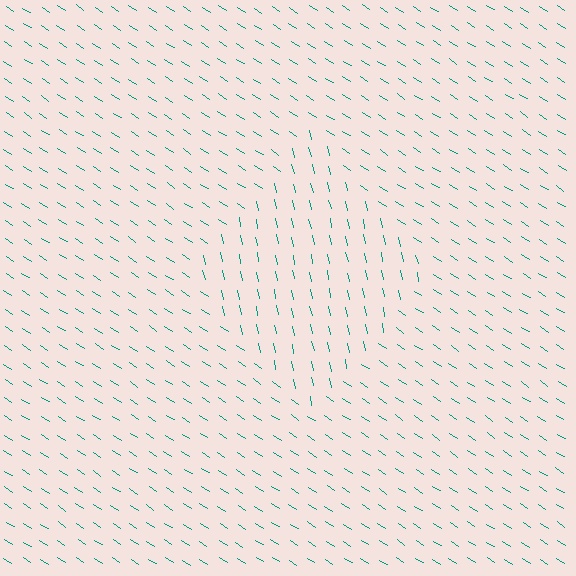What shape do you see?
I see a diamond.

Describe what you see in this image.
The image is filled with small teal line segments. A diamond region in the image has lines oriented differently from the surrounding lines, creating a visible texture boundary.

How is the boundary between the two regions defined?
The boundary is defined purely by a change in line orientation (approximately 45 degrees difference). All lines are the same color and thickness.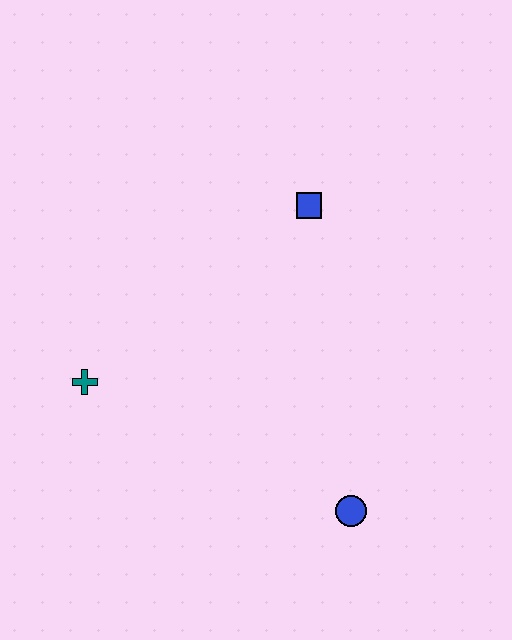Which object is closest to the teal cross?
The blue square is closest to the teal cross.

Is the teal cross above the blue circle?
Yes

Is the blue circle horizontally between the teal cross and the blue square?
No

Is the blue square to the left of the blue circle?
Yes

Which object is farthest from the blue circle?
The blue square is farthest from the blue circle.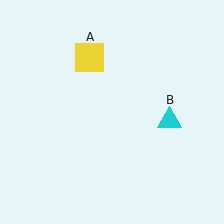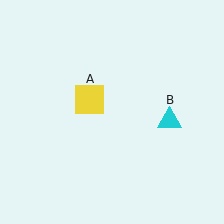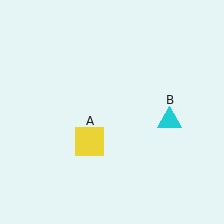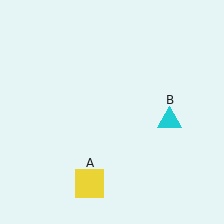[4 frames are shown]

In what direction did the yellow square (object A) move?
The yellow square (object A) moved down.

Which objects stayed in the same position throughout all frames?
Cyan triangle (object B) remained stationary.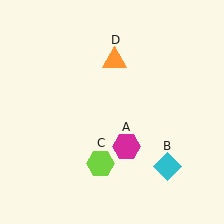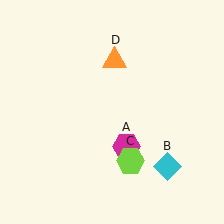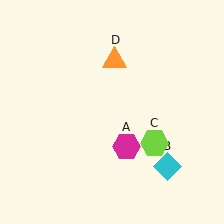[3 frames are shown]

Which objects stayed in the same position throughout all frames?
Magenta hexagon (object A) and cyan diamond (object B) and orange triangle (object D) remained stationary.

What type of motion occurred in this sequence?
The lime hexagon (object C) rotated counterclockwise around the center of the scene.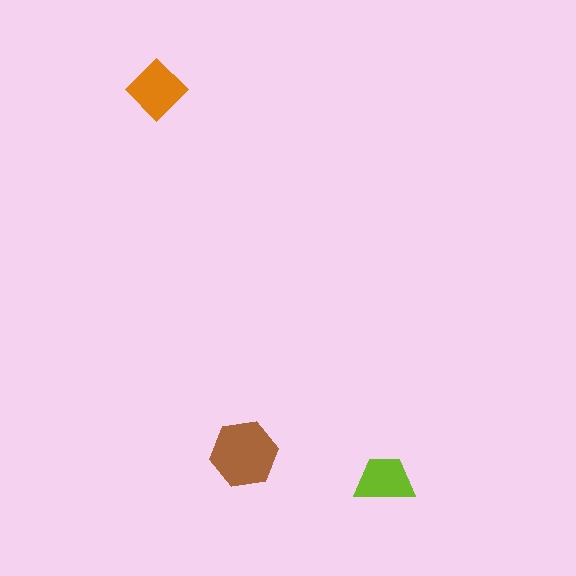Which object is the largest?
The brown hexagon.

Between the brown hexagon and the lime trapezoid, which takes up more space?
The brown hexagon.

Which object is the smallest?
The lime trapezoid.